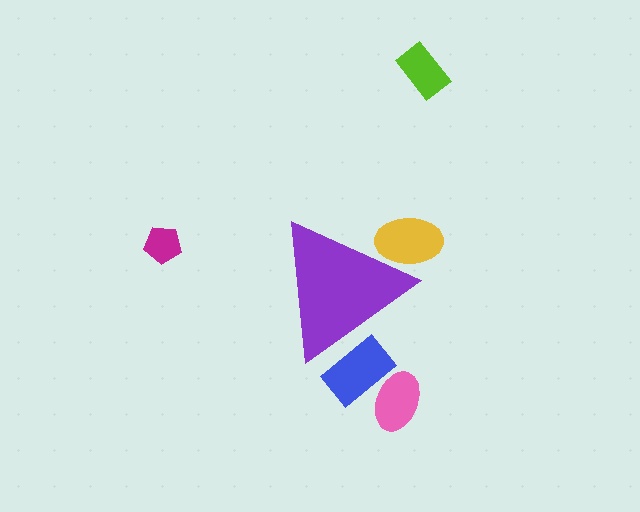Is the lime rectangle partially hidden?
No, the lime rectangle is fully visible.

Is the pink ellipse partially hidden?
No, the pink ellipse is fully visible.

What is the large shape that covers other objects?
A purple triangle.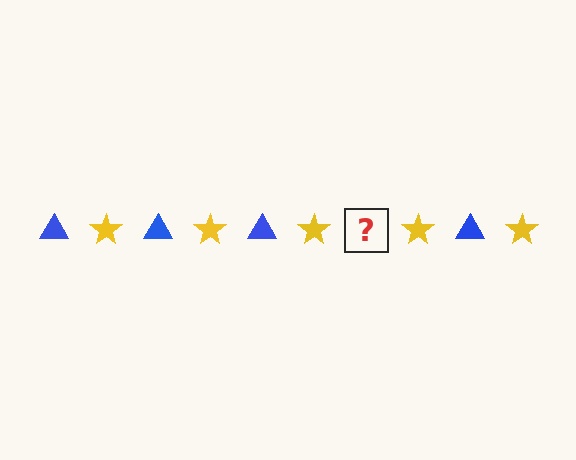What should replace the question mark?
The question mark should be replaced with a blue triangle.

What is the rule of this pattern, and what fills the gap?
The rule is that the pattern alternates between blue triangle and yellow star. The gap should be filled with a blue triangle.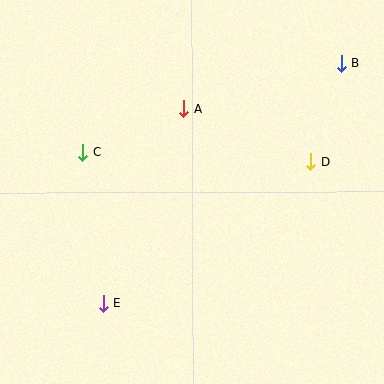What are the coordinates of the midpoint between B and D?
The midpoint between B and D is at (326, 112).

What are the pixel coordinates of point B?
Point B is at (341, 64).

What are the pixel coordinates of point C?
Point C is at (83, 152).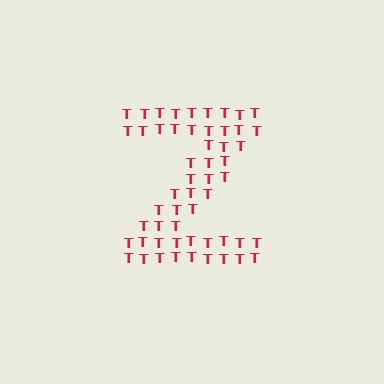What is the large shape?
The large shape is the letter Z.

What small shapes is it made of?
It is made of small letter T's.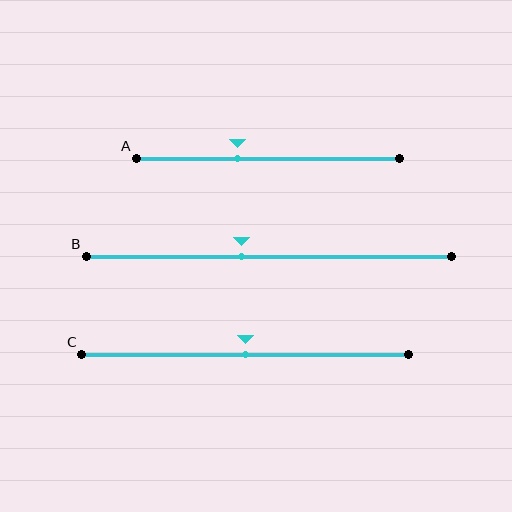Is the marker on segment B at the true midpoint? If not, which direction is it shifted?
No, the marker on segment B is shifted to the left by about 7% of the segment length.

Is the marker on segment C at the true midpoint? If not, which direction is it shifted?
Yes, the marker on segment C is at the true midpoint.